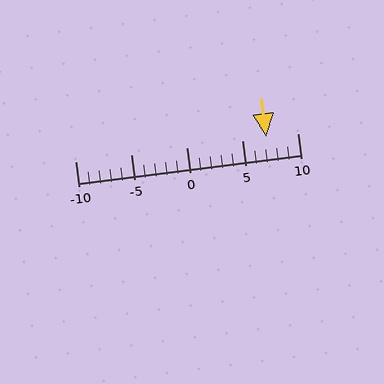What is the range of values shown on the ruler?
The ruler shows values from -10 to 10.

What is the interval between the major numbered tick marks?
The major tick marks are spaced 5 units apart.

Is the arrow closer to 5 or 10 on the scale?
The arrow is closer to 5.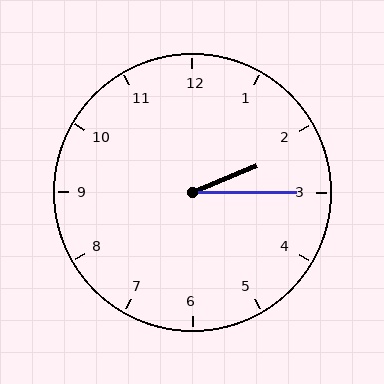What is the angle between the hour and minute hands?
Approximately 22 degrees.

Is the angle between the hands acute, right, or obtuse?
It is acute.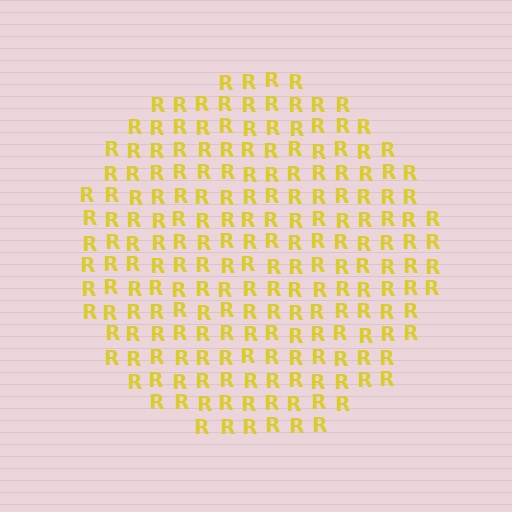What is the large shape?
The large shape is a circle.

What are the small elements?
The small elements are letter R's.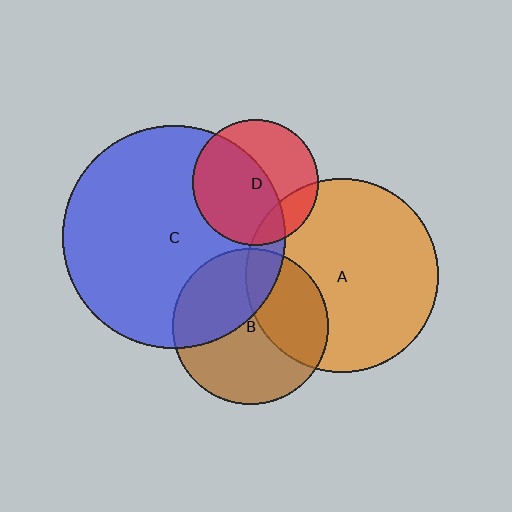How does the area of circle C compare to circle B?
Approximately 2.0 times.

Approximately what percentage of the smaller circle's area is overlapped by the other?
Approximately 10%.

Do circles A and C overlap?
Yes.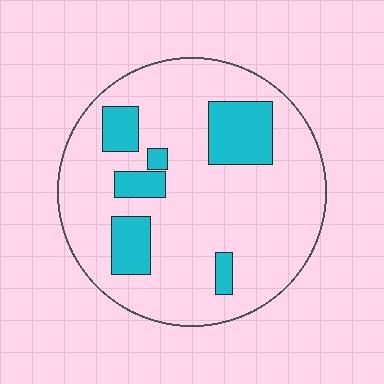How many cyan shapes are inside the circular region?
6.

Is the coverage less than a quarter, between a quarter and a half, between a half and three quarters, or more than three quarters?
Less than a quarter.